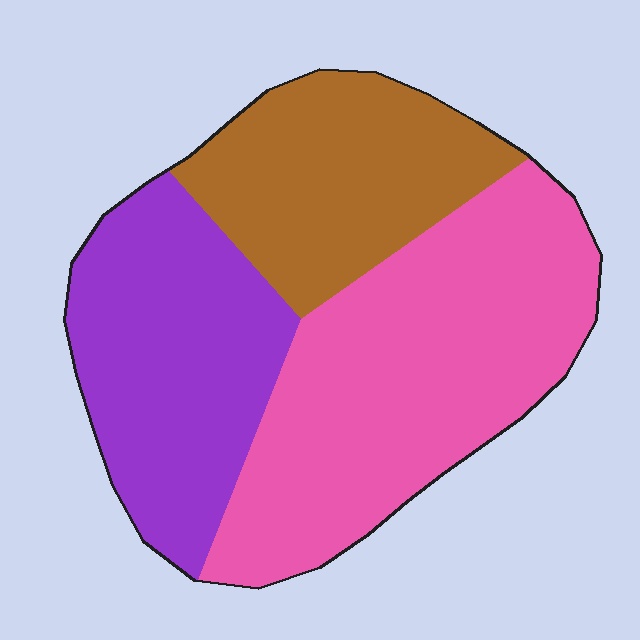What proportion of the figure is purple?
Purple covers 30% of the figure.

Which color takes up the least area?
Brown, at roughly 25%.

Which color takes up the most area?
Pink, at roughly 45%.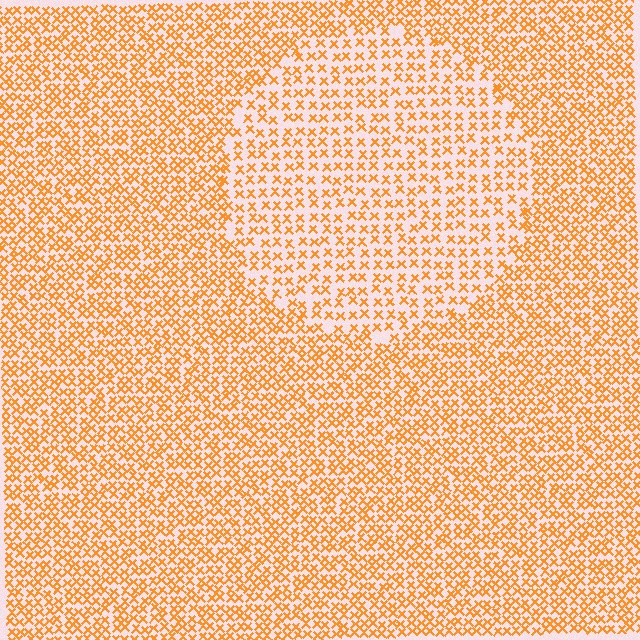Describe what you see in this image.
The image contains small orange elements arranged at two different densities. A circle-shaped region is visible where the elements are less densely packed than the surrounding area.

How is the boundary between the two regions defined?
The boundary is defined by a change in element density (approximately 1.7x ratio). All elements are the same color, size, and shape.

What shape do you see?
I see a circle.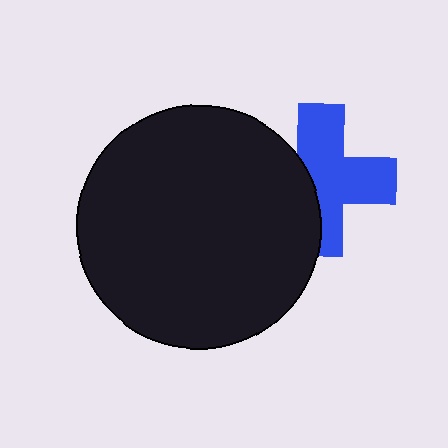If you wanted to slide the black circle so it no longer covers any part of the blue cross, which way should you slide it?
Slide it left — that is the most direct way to separate the two shapes.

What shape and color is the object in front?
The object in front is a black circle.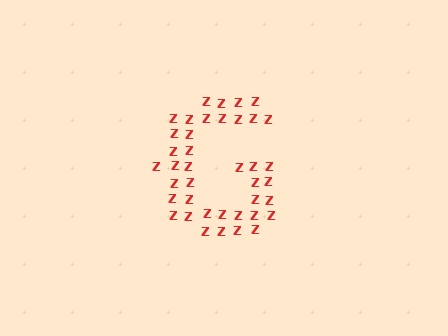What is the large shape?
The large shape is the letter G.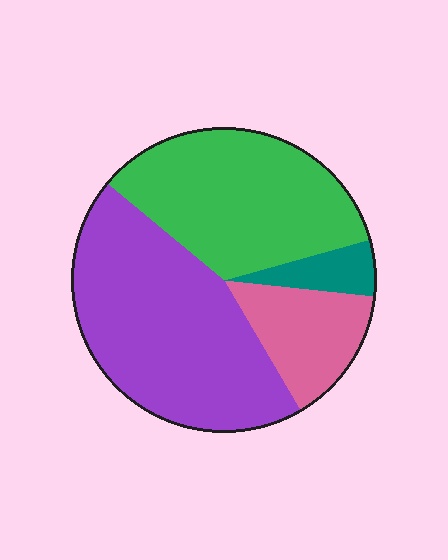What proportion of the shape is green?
Green takes up between a third and a half of the shape.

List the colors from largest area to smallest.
From largest to smallest: purple, green, pink, teal.